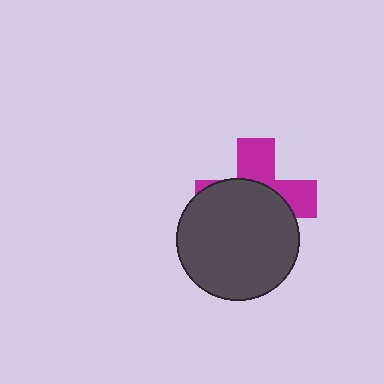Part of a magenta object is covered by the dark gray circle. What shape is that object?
It is a cross.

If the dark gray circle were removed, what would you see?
You would see the complete magenta cross.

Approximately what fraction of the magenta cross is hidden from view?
Roughly 60% of the magenta cross is hidden behind the dark gray circle.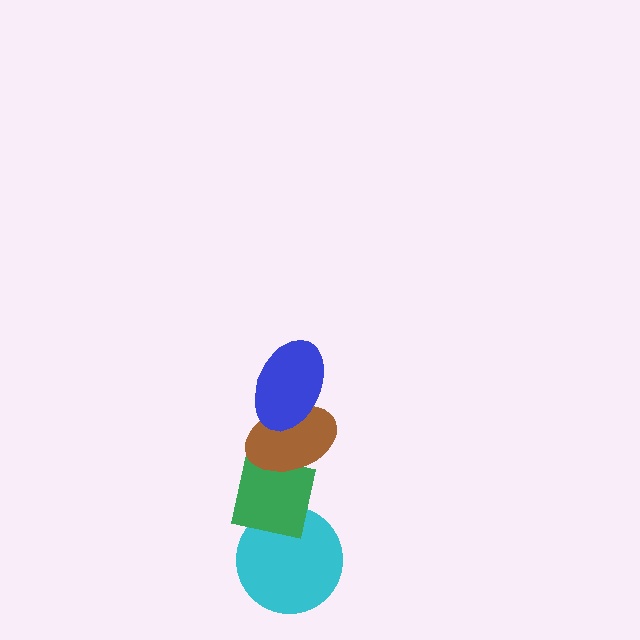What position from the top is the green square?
The green square is 3rd from the top.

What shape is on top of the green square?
The brown ellipse is on top of the green square.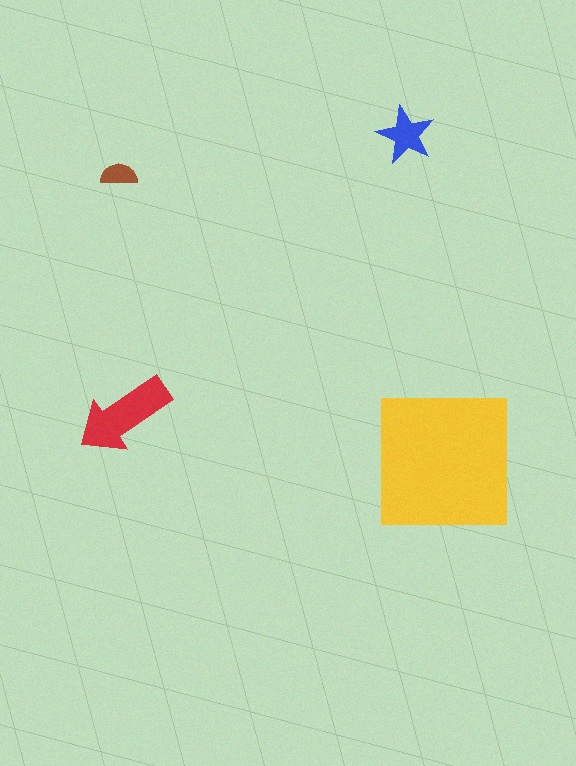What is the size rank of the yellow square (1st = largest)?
1st.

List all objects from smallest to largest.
The brown semicircle, the blue star, the red arrow, the yellow square.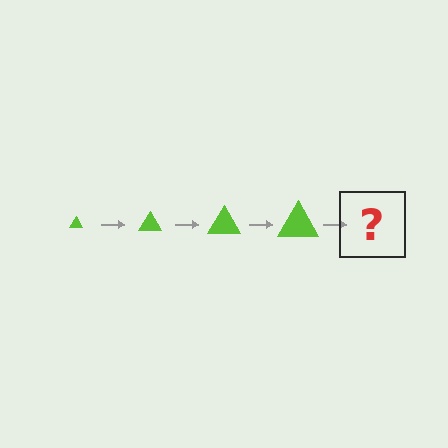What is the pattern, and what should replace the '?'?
The pattern is that the triangle gets progressively larger each step. The '?' should be a lime triangle, larger than the previous one.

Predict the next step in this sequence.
The next step is a lime triangle, larger than the previous one.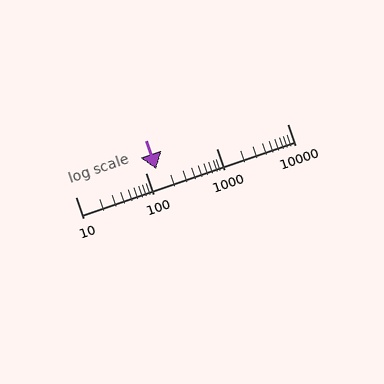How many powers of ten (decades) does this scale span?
The scale spans 3 decades, from 10 to 10000.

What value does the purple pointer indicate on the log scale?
The pointer indicates approximately 140.